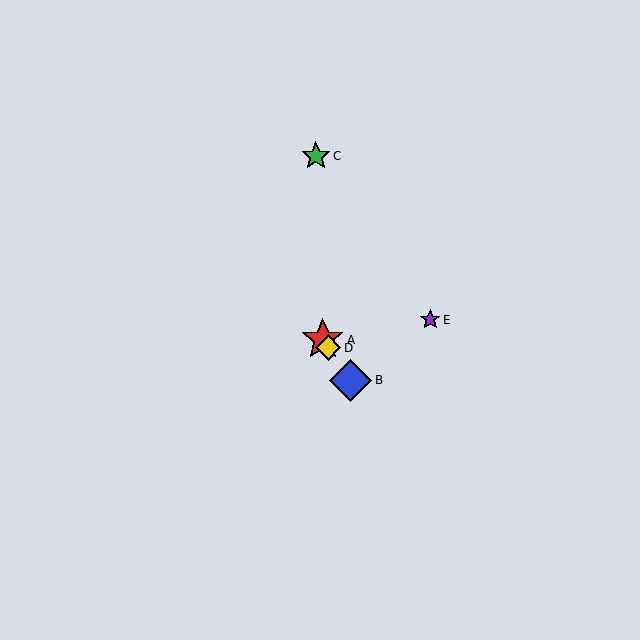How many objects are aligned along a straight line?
3 objects (A, B, D) are aligned along a straight line.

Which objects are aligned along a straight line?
Objects A, B, D are aligned along a straight line.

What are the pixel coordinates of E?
Object E is at (430, 320).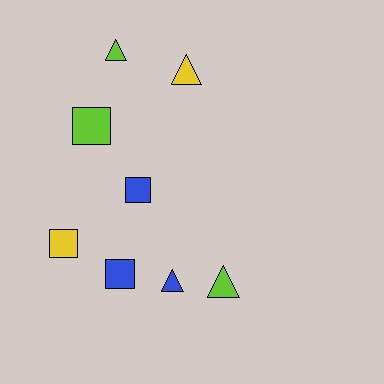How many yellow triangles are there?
There is 1 yellow triangle.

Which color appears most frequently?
Lime, with 3 objects.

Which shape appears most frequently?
Triangle, with 4 objects.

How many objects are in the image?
There are 8 objects.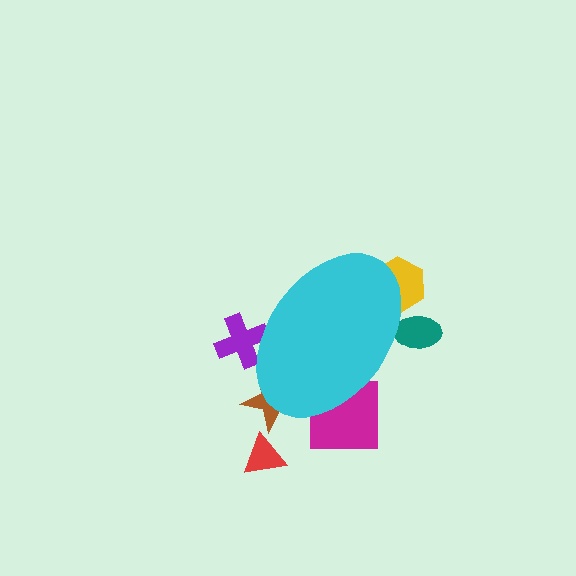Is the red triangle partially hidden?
No, the red triangle is fully visible.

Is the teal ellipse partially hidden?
Yes, the teal ellipse is partially hidden behind the cyan ellipse.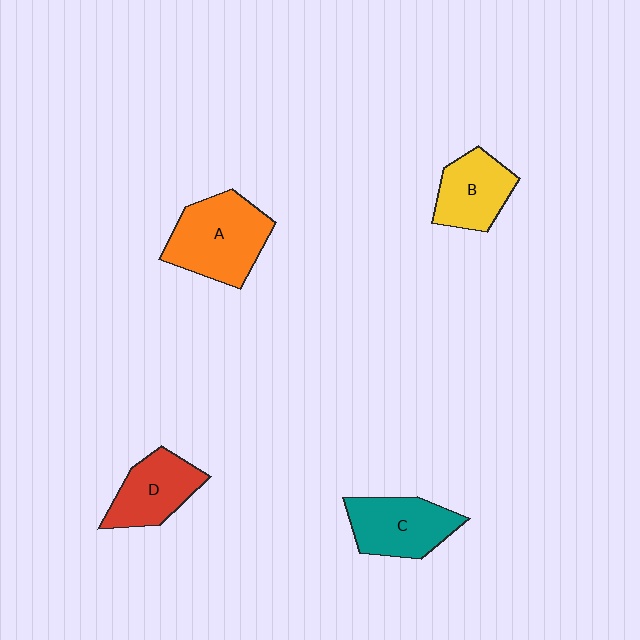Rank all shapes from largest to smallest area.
From largest to smallest: A (orange), C (teal), D (red), B (yellow).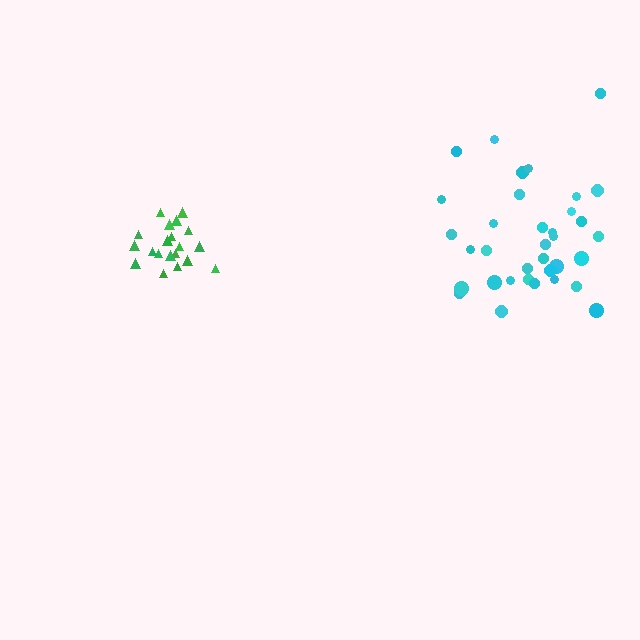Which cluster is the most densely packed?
Green.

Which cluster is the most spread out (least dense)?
Cyan.